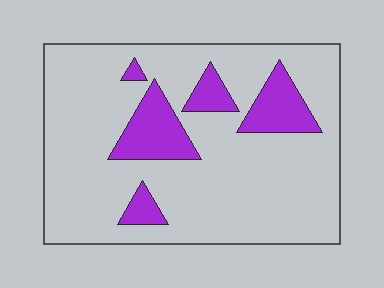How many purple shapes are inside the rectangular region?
5.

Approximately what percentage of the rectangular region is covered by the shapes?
Approximately 15%.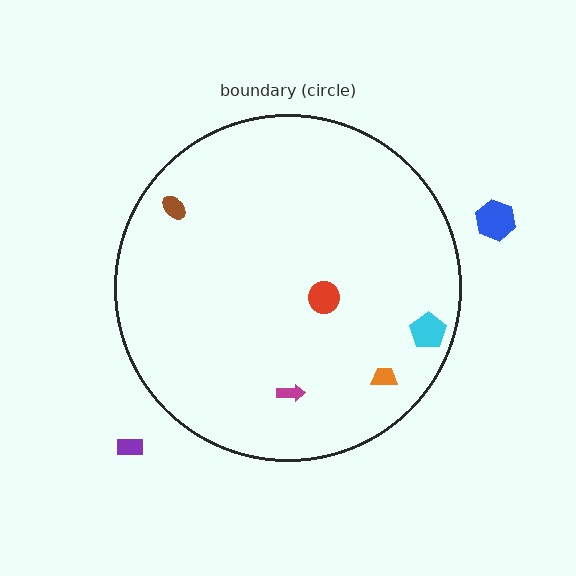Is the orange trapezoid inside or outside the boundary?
Inside.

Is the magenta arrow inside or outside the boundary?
Inside.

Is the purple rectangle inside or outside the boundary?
Outside.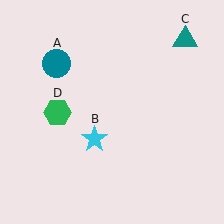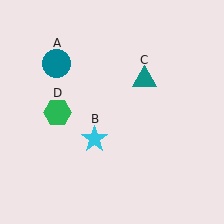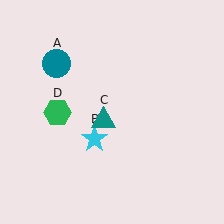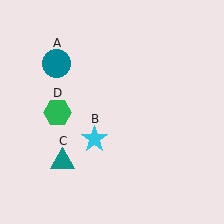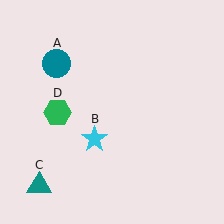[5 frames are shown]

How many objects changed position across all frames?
1 object changed position: teal triangle (object C).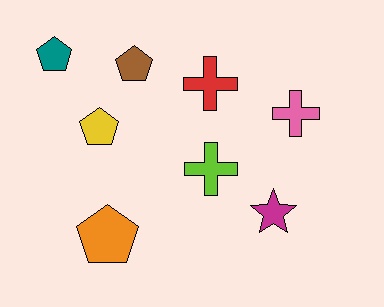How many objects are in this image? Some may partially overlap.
There are 8 objects.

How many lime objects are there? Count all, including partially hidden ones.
There is 1 lime object.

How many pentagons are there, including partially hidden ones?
There are 4 pentagons.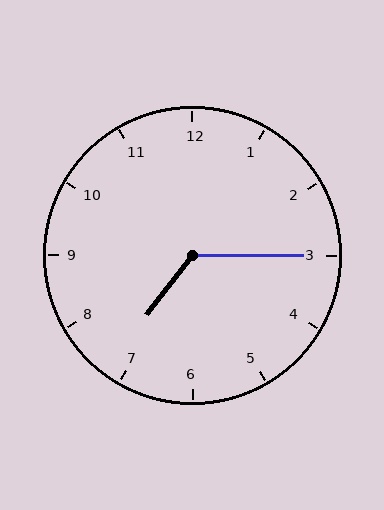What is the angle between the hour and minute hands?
Approximately 128 degrees.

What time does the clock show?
7:15.